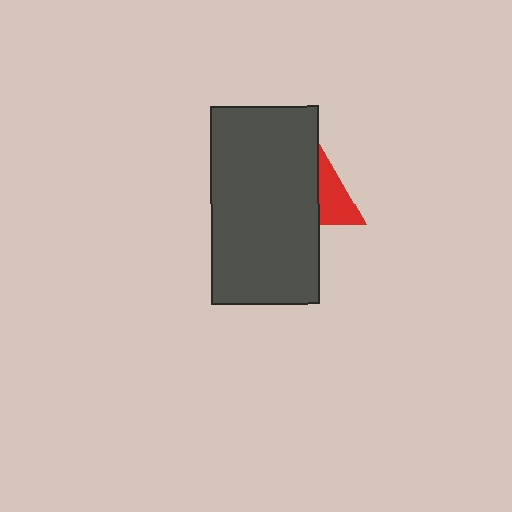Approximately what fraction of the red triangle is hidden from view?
Roughly 56% of the red triangle is hidden behind the dark gray rectangle.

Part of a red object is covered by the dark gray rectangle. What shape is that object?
It is a triangle.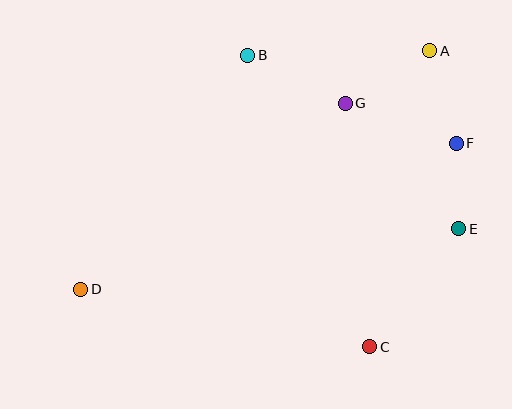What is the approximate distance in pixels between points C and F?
The distance between C and F is approximately 221 pixels.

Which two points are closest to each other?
Points E and F are closest to each other.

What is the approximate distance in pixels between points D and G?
The distance between D and G is approximately 323 pixels.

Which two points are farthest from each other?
Points A and D are farthest from each other.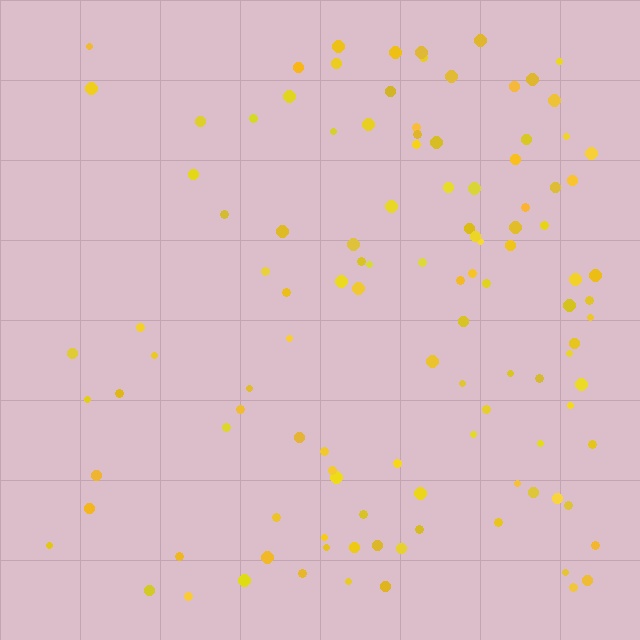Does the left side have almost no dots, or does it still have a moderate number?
Still a moderate number, just noticeably fewer than the right.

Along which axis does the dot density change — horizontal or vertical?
Horizontal.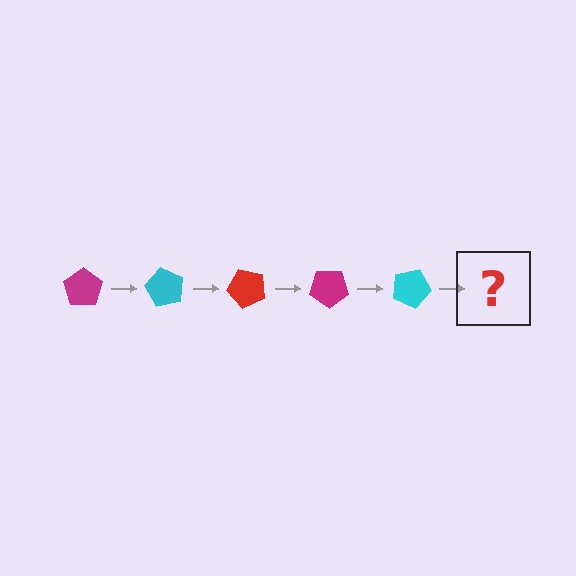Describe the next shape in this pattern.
It should be a red pentagon, rotated 300 degrees from the start.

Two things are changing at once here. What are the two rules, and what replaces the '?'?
The two rules are that it rotates 60 degrees each step and the color cycles through magenta, cyan, and red. The '?' should be a red pentagon, rotated 300 degrees from the start.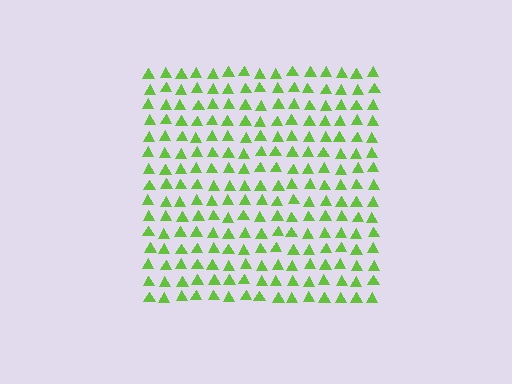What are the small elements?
The small elements are triangles.